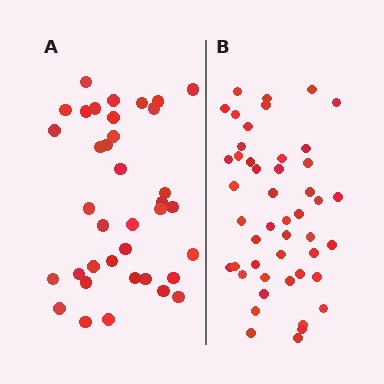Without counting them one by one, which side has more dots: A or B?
Region B (the right region) has more dots.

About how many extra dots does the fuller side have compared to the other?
Region B has roughly 10 or so more dots than region A.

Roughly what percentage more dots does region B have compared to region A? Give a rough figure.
About 25% more.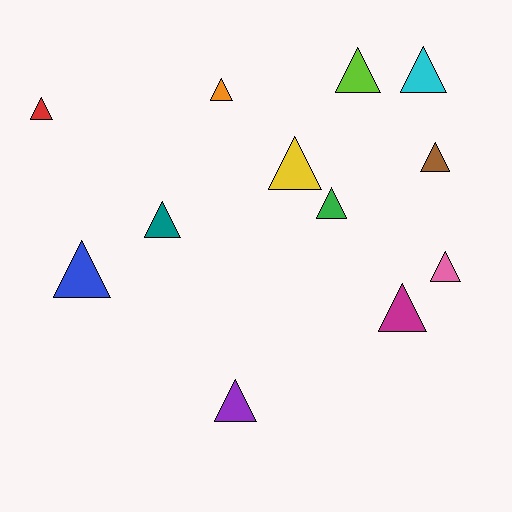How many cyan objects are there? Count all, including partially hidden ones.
There is 1 cyan object.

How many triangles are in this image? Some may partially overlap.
There are 12 triangles.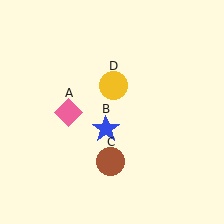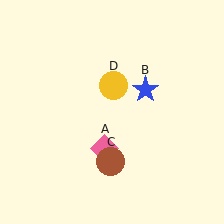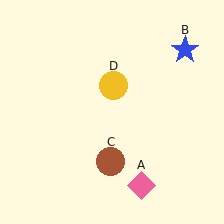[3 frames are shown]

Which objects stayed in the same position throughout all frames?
Brown circle (object C) and yellow circle (object D) remained stationary.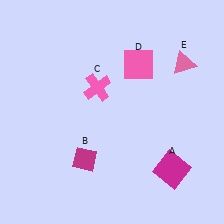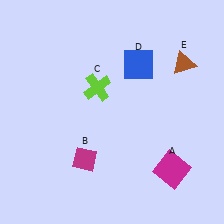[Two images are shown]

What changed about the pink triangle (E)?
In Image 1, E is pink. In Image 2, it changed to brown.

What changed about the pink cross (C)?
In Image 1, C is pink. In Image 2, it changed to lime.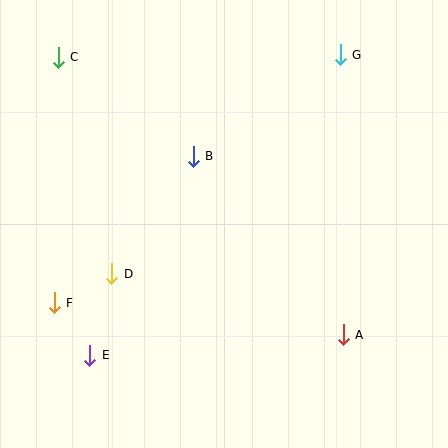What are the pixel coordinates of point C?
Point C is at (58, 57).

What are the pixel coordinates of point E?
Point E is at (90, 355).